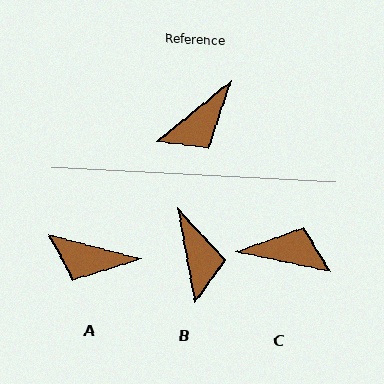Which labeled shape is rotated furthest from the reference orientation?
C, about 129 degrees away.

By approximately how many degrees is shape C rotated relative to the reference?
Approximately 129 degrees counter-clockwise.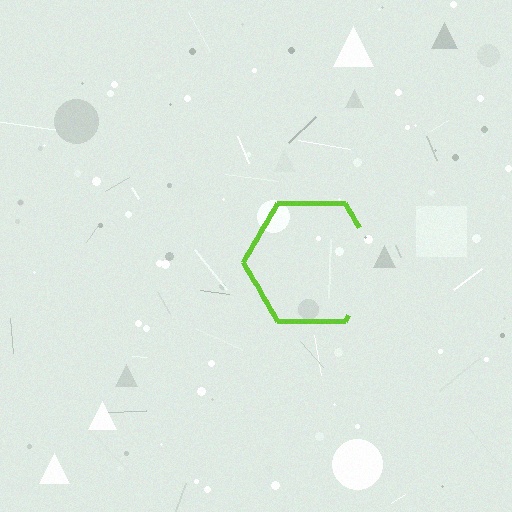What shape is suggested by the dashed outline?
The dashed outline suggests a hexagon.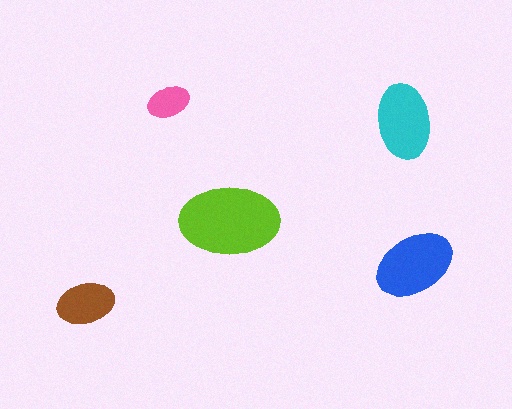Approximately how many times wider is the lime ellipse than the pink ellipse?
About 2.5 times wider.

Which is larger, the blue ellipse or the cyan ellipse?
The blue one.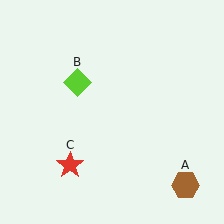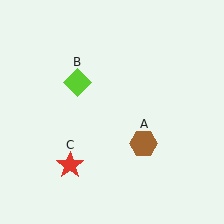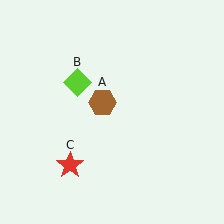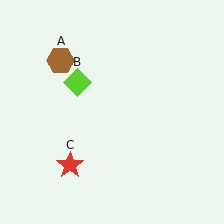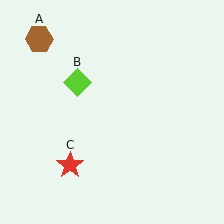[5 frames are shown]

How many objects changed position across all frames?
1 object changed position: brown hexagon (object A).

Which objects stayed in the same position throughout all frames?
Lime diamond (object B) and red star (object C) remained stationary.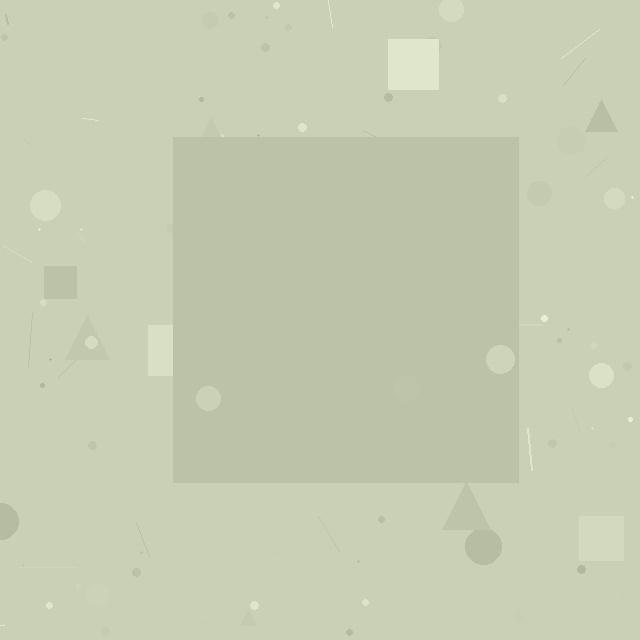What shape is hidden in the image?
A square is hidden in the image.